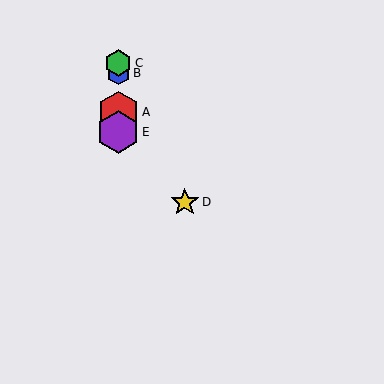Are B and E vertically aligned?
Yes, both are at x≈118.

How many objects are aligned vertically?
4 objects (A, B, C, E) are aligned vertically.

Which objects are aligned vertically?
Objects A, B, C, E are aligned vertically.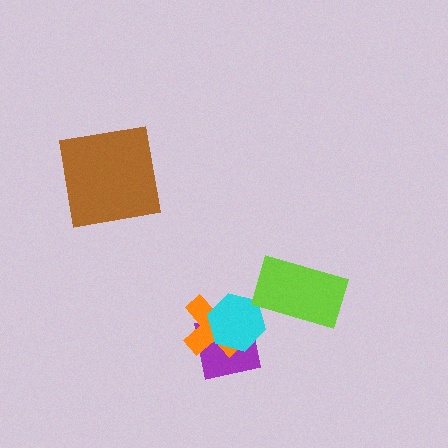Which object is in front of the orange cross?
The cyan hexagon is in front of the orange cross.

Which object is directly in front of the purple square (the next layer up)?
The orange cross is directly in front of the purple square.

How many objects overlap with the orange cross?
2 objects overlap with the orange cross.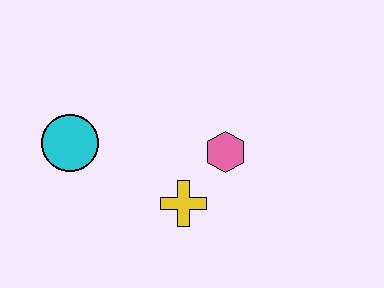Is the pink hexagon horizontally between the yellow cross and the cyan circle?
No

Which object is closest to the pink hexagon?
The yellow cross is closest to the pink hexagon.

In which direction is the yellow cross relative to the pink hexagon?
The yellow cross is below the pink hexagon.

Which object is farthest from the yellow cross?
The cyan circle is farthest from the yellow cross.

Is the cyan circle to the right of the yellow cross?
No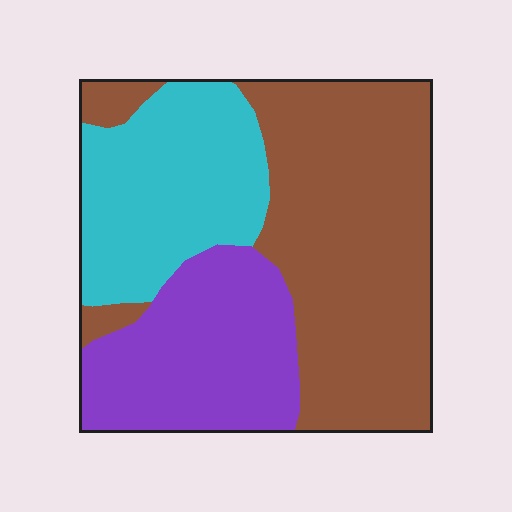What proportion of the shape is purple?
Purple covers around 25% of the shape.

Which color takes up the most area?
Brown, at roughly 50%.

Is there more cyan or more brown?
Brown.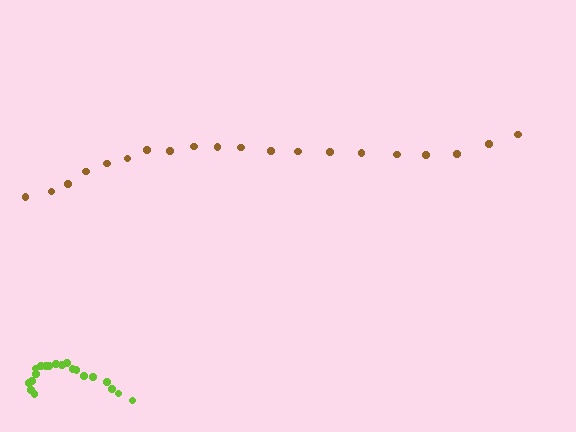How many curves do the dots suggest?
There are 2 distinct paths.